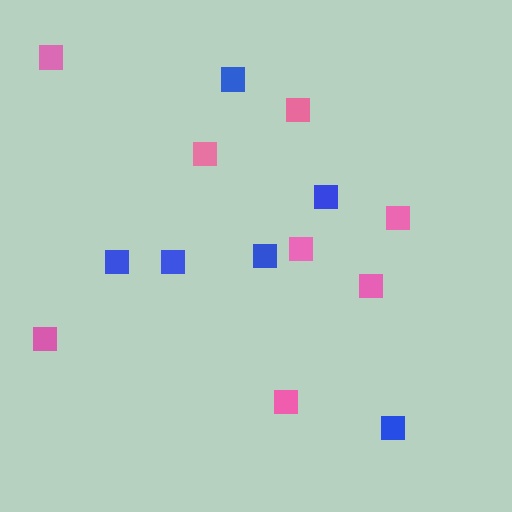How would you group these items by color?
There are 2 groups: one group of blue squares (6) and one group of pink squares (8).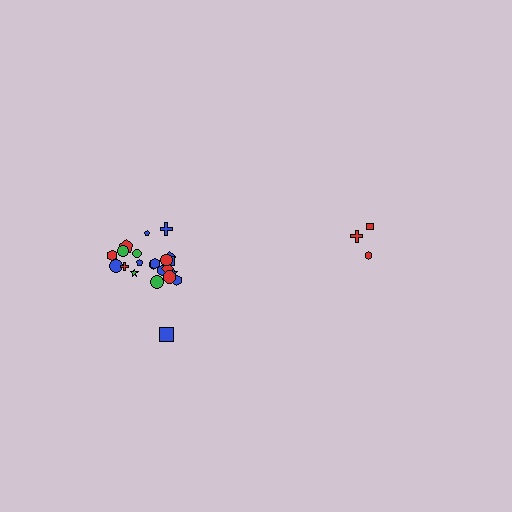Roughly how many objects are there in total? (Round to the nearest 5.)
Roughly 25 objects in total.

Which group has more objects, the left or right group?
The left group.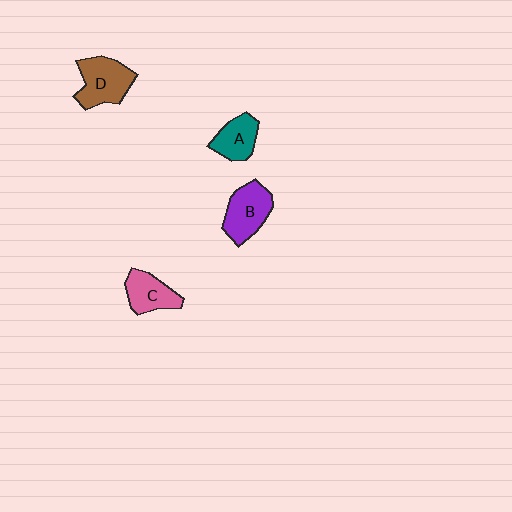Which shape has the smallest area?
Shape A (teal).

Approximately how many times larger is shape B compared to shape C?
Approximately 1.2 times.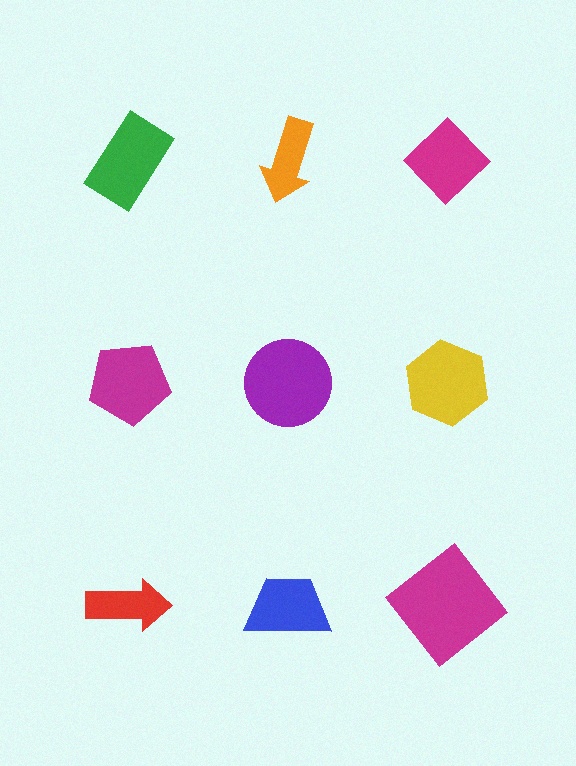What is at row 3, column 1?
A red arrow.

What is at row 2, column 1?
A magenta pentagon.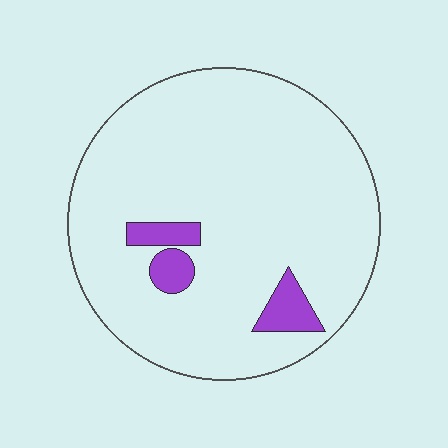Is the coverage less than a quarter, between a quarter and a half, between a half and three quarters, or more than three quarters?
Less than a quarter.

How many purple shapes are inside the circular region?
3.